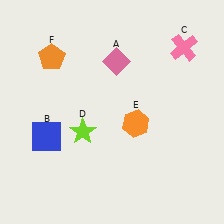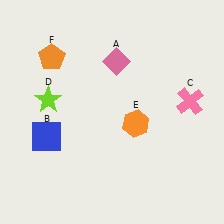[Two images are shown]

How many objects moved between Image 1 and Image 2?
2 objects moved between the two images.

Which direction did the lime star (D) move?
The lime star (D) moved left.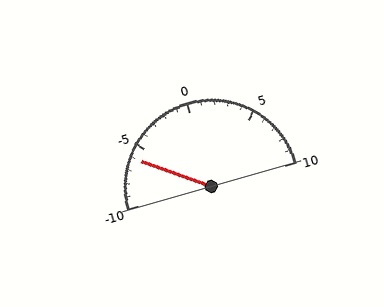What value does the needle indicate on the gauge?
The needle indicates approximately -6.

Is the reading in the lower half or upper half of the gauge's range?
The reading is in the lower half of the range (-10 to 10).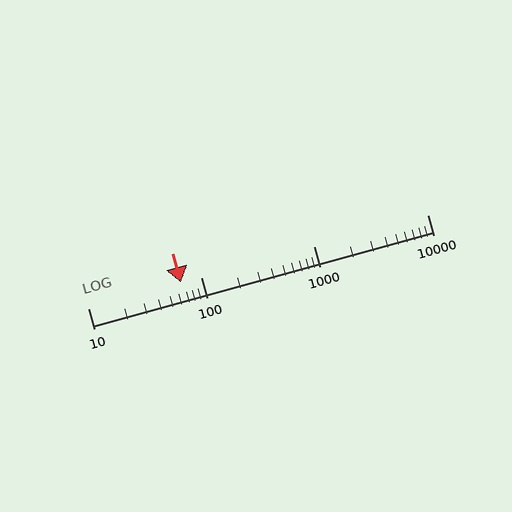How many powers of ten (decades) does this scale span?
The scale spans 3 decades, from 10 to 10000.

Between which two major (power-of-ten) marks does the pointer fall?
The pointer is between 10 and 100.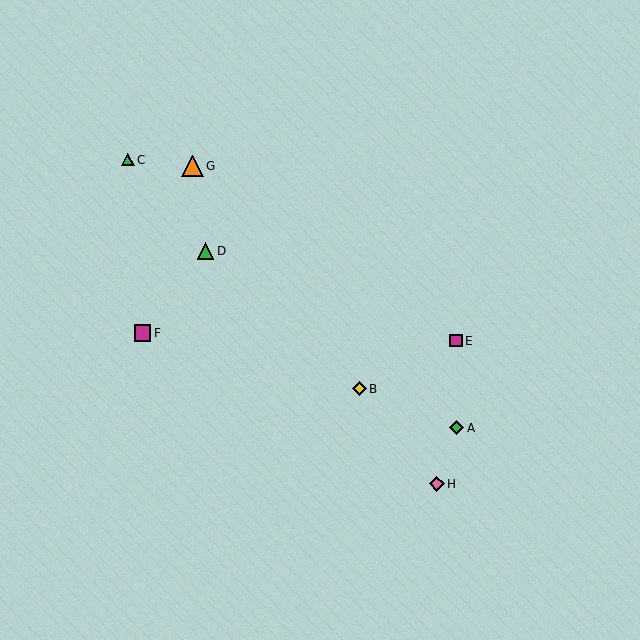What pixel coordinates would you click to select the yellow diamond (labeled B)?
Click at (359, 389) to select the yellow diamond B.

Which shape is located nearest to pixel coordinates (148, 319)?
The magenta square (labeled F) at (143, 333) is nearest to that location.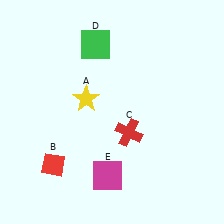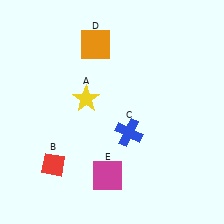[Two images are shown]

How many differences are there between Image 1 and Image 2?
There are 2 differences between the two images.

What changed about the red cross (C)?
In Image 1, C is red. In Image 2, it changed to blue.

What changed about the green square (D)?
In Image 1, D is green. In Image 2, it changed to orange.